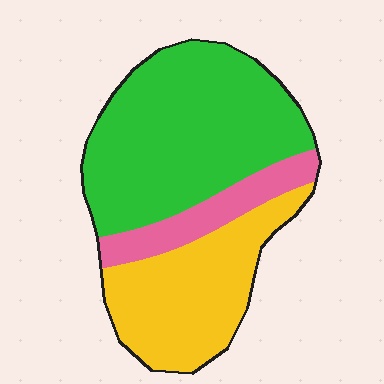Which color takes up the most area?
Green, at roughly 55%.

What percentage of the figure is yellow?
Yellow takes up between a sixth and a third of the figure.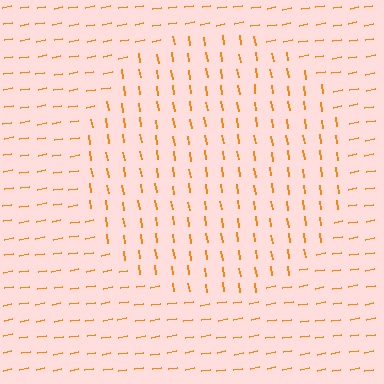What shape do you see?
I see a circle.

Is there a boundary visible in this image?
Yes, there is a texture boundary formed by a change in line orientation.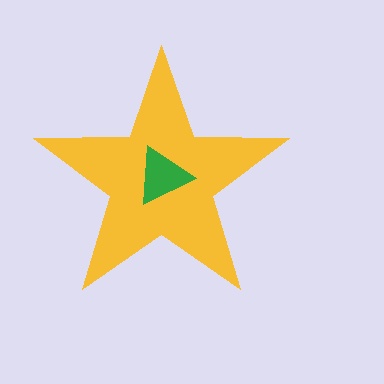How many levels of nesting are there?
2.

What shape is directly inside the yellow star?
The green triangle.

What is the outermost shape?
The yellow star.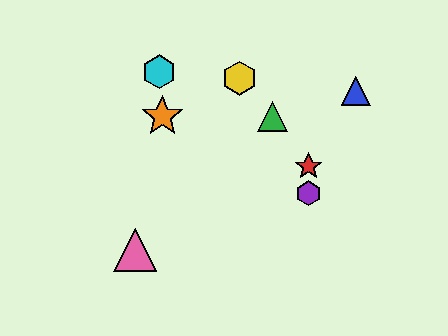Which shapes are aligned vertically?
The red star, the purple hexagon are aligned vertically.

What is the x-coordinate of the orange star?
The orange star is at x≈162.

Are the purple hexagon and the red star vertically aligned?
Yes, both are at x≈308.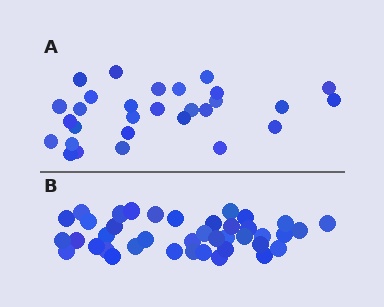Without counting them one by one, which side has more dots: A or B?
Region B (the bottom region) has more dots.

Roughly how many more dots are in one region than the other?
Region B has roughly 12 or so more dots than region A.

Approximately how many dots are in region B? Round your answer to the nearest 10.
About 40 dots.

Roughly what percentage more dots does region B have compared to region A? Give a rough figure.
About 40% more.